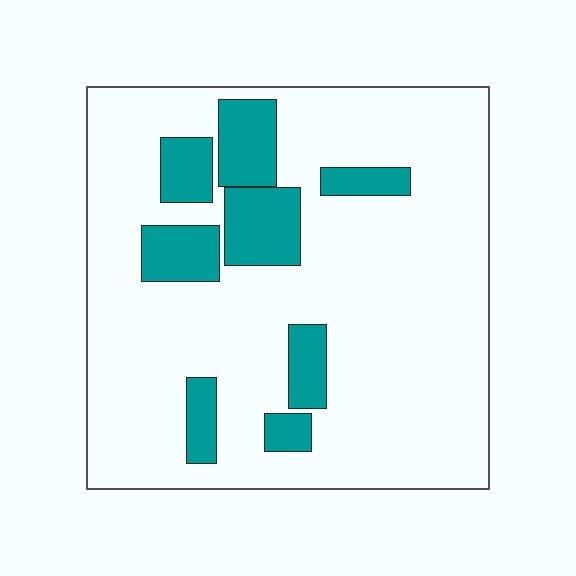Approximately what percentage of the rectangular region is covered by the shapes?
Approximately 20%.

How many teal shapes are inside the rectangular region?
8.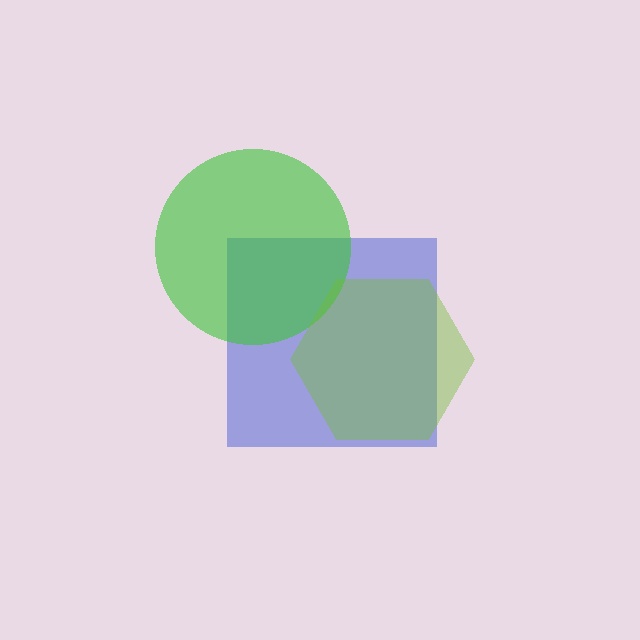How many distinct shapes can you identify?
There are 3 distinct shapes: a blue square, a green circle, a lime hexagon.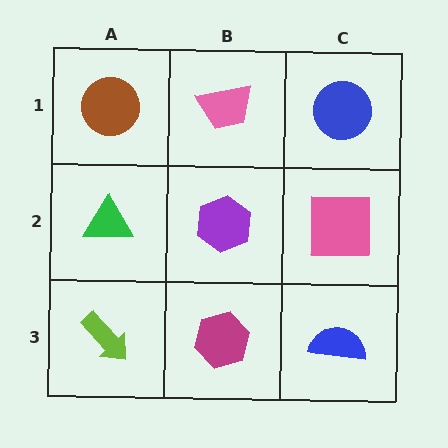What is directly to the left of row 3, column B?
A lime arrow.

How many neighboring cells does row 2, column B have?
4.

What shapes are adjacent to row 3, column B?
A purple hexagon (row 2, column B), a lime arrow (row 3, column A), a blue semicircle (row 3, column C).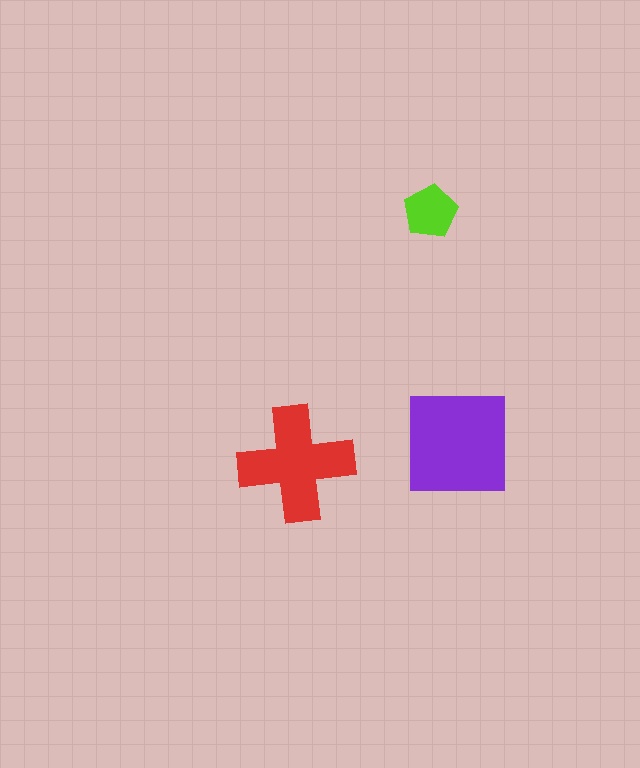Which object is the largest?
The purple square.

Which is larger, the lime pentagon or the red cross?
The red cross.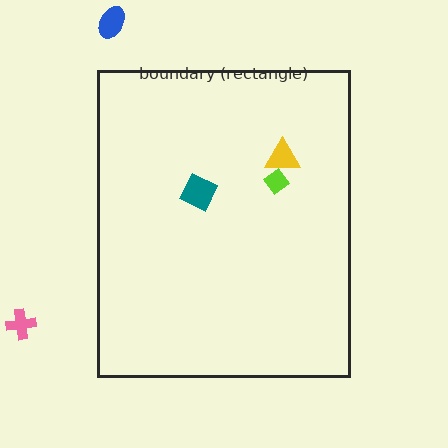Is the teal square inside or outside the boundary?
Inside.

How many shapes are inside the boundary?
3 inside, 2 outside.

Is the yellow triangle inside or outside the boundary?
Inside.